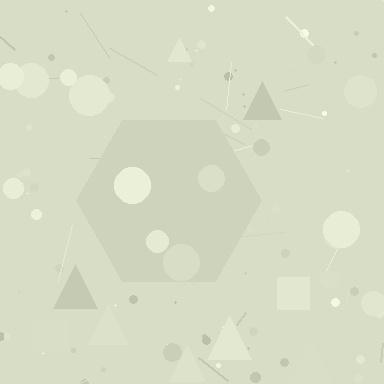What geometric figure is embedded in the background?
A hexagon is embedded in the background.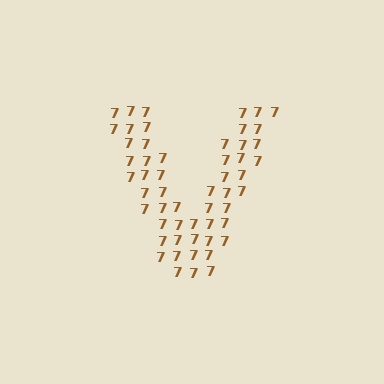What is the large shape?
The large shape is the letter V.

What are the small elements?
The small elements are digit 7's.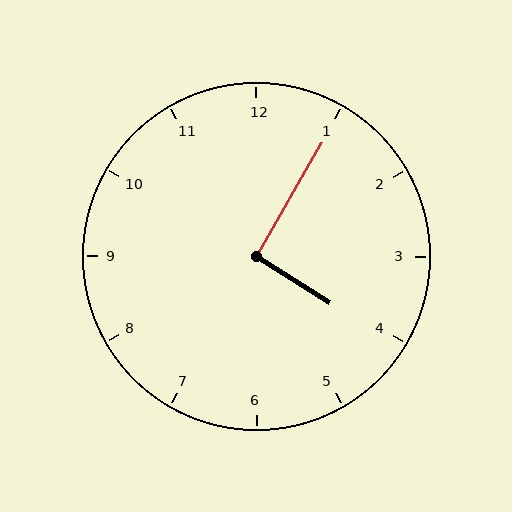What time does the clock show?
4:05.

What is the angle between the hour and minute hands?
Approximately 92 degrees.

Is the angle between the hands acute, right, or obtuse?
It is right.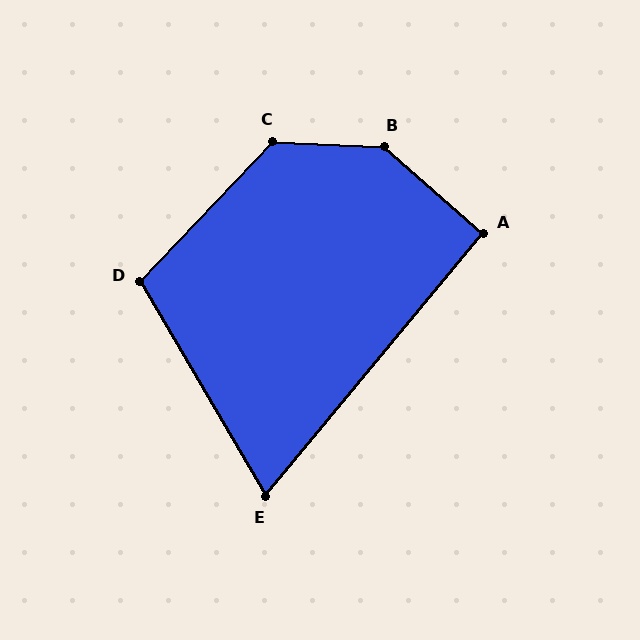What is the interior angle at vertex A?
Approximately 92 degrees (approximately right).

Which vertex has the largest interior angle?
B, at approximately 142 degrees.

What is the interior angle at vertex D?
Approximately 106 degrees (obtuse).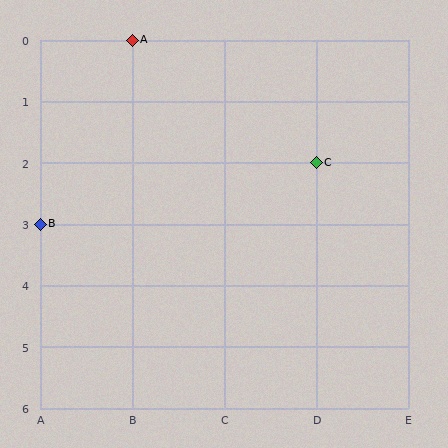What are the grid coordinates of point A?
Point A is at grid coordinates (B, 0).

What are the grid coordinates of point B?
Point B is at grid coordinates (A, 3).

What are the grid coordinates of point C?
Point C is at grid coordinates (D, 2).